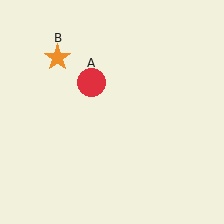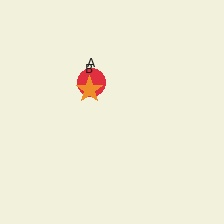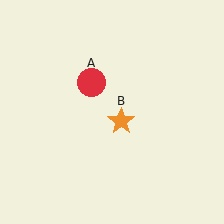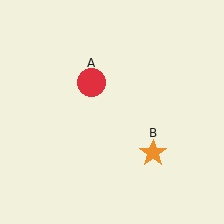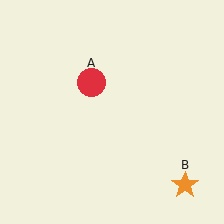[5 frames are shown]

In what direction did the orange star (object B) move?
The orange star (object B) moved down and to the right.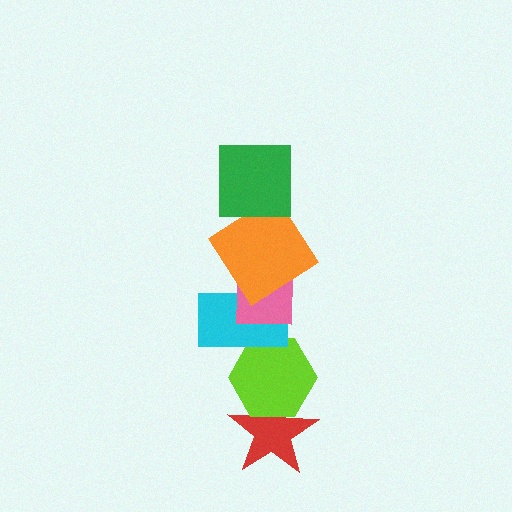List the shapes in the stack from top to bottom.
From top to bottom: the green square, the orange diamond, the pink square, the cyan rectangle, the lime hexagon, the red star.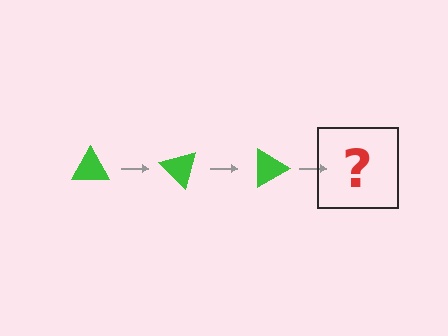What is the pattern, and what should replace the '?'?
The pattern is that the triangle rotates 45 degrees each step. The '?' should be a green triangle rotated 135 degrees.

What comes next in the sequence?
The next element should be a green triangle rotated 135 degrees.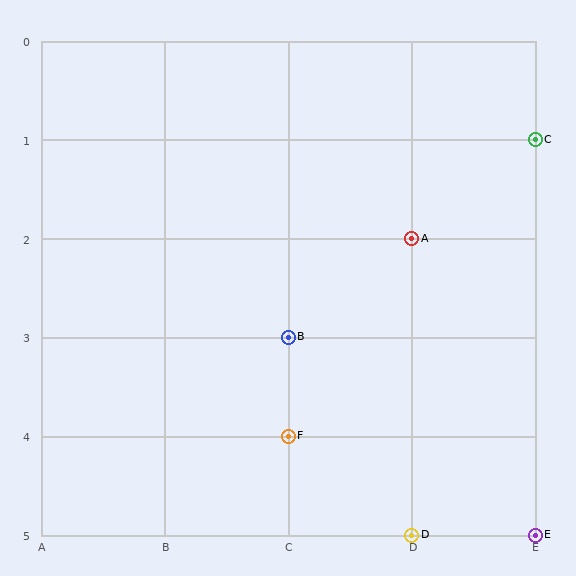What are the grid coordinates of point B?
Point B is at grid coordinates (C, 3).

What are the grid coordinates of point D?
Point D is at grid coordinates (D, 5).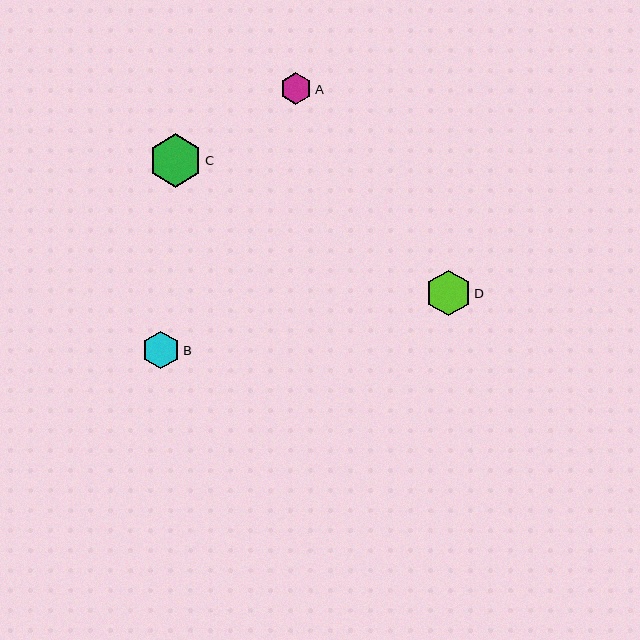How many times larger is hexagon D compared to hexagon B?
Hexagon D is approximately 1.2 times the size of hexagon B.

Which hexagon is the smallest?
Hexagon A is the smallest with a size of approximately 31 pixels.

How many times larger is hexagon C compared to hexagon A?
Hexagon C is approximately 1.7 times the size of hexagon A.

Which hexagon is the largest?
Hexagon C is the largest with a size of approximately 53 pixels.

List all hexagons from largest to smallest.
From largest to smallest: C, D, B, A.